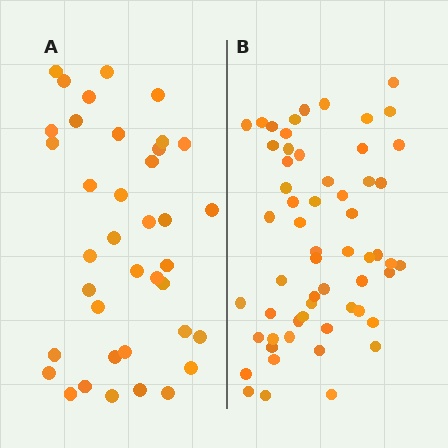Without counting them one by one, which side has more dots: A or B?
Region B (the right region) has more dots.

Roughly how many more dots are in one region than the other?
Region B has approximately 20 more dots than region A.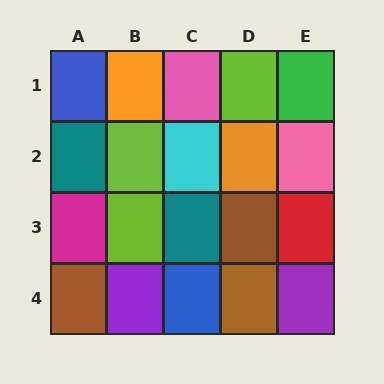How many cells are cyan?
1 cell is cyan.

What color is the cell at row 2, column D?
Orange.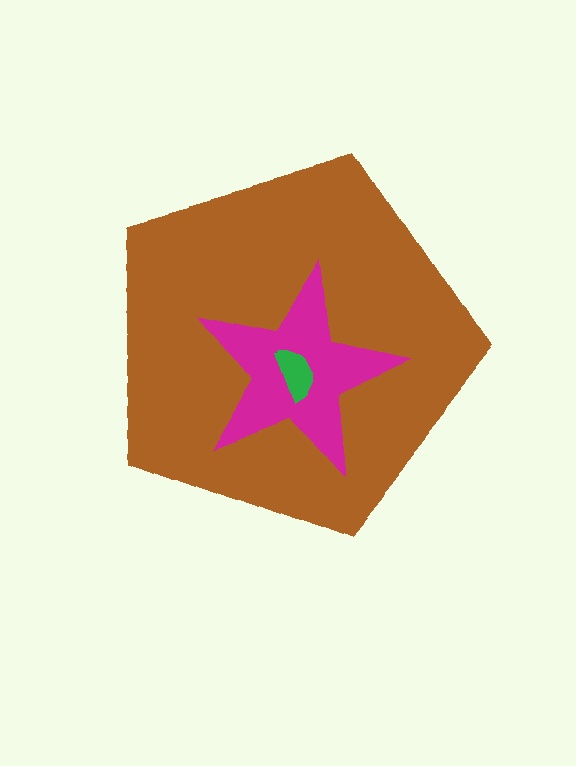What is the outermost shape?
The brown pentagon.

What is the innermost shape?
The green semicircle.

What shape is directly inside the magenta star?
The green semicircle.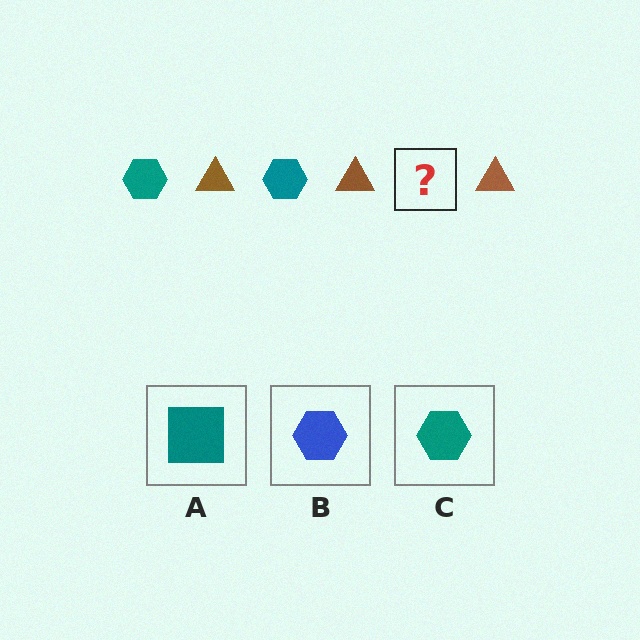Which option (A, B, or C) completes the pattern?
C.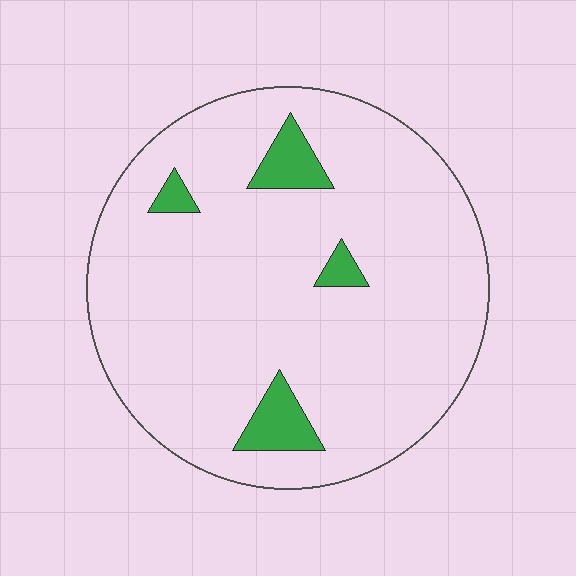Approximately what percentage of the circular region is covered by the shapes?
Approximately 10%.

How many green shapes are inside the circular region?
4.